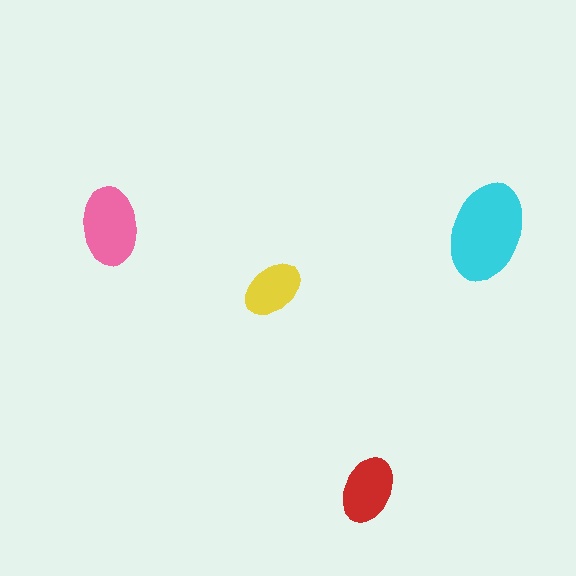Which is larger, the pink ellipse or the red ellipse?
The pink one.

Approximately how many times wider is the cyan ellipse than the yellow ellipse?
About 1.5 times wider.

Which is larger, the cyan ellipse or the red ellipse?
The cyan one.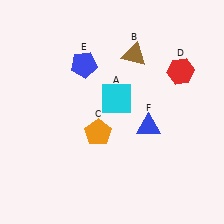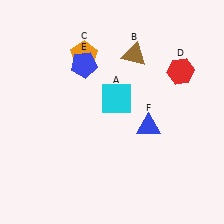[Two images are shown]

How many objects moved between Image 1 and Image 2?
1 object moved between the two images.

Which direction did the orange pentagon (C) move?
The orange pentagon (C) moved up.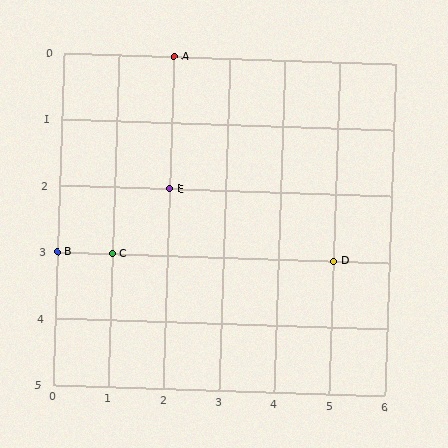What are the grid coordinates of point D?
Point D is at grid coordinates (5, 3).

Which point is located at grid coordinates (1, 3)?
Point C is at (1, 3).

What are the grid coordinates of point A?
Point A is at grid coordinates (2, 0).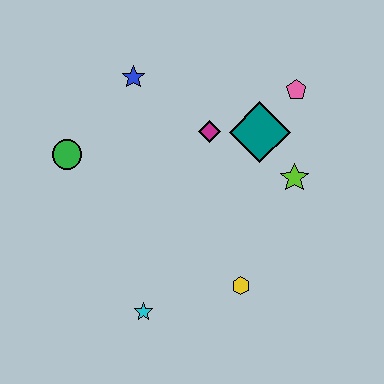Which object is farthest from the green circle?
The pink pentagon is farthest from the green circle.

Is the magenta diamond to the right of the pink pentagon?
No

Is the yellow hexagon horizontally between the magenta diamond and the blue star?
No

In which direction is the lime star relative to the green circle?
The lime star is to the right of the green circle.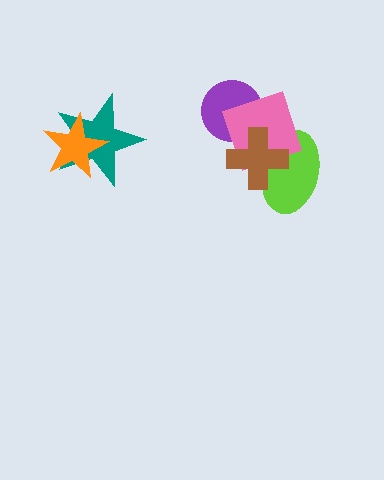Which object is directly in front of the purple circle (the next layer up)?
The pink diamond is directly in front of the purple circle.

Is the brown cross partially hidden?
No, no other shape covers it.